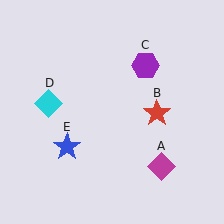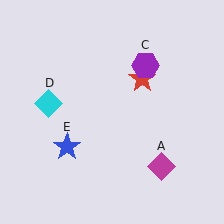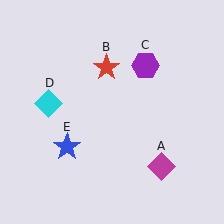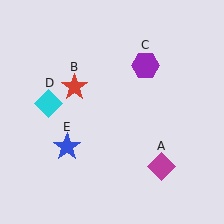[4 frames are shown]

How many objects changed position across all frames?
1 object changed position: red star (object B).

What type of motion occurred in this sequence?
The red star (object B) rotated counterclockwise around the center of the scene.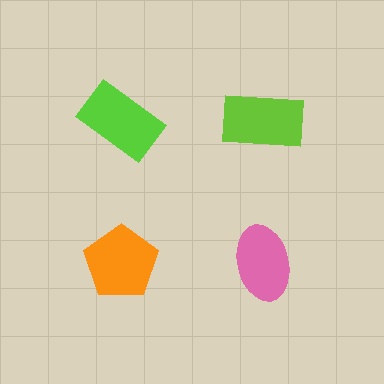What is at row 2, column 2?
A pink ellipse.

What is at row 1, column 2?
A lime rectangle.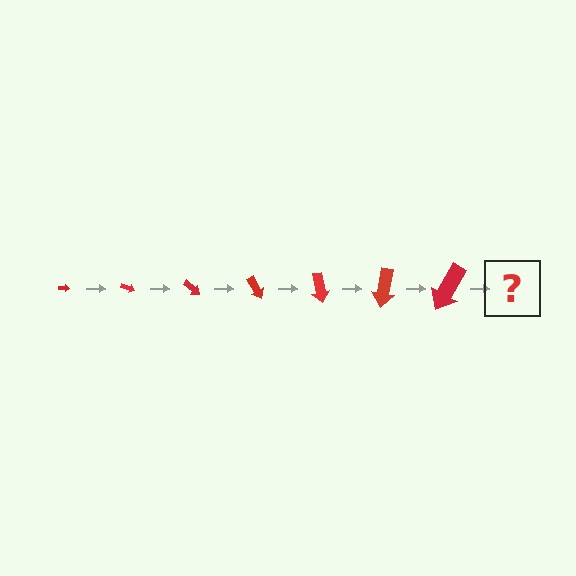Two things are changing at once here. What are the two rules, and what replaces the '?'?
The two rules are that the arrow grows larger each step and it rotates 20 degrees each step. The '?' should be an arrow, larger than the previous one and rotated 140 degrees from the start.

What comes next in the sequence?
The next element should be an arrow, larger than the previous one and rotated 140 degrees from the start.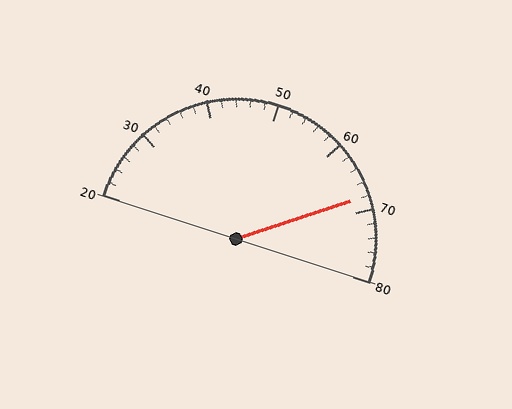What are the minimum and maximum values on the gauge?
The gauge ranges from 20 to 80.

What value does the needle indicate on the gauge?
The needle indicates approximately 68.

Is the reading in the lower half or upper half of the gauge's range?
The reading is in the upper half of the range (20 to 80).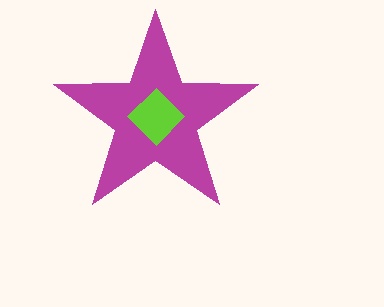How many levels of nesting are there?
2.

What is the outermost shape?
The magenta star.